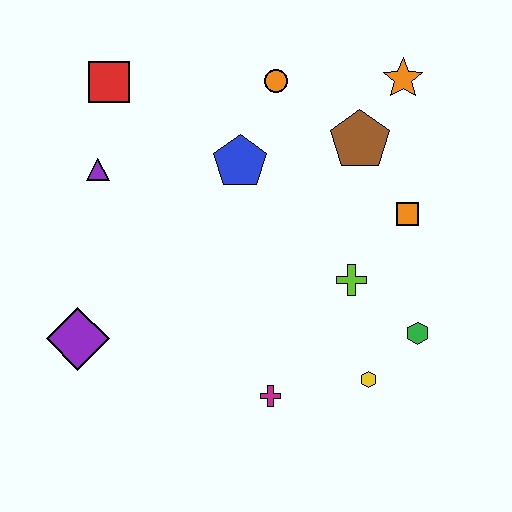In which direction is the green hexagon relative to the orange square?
The green hexagon is below the orange square.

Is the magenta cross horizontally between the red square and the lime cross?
Yes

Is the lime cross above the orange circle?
No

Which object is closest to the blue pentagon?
The orange circle is closest to the blue pentagon.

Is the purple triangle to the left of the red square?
Yes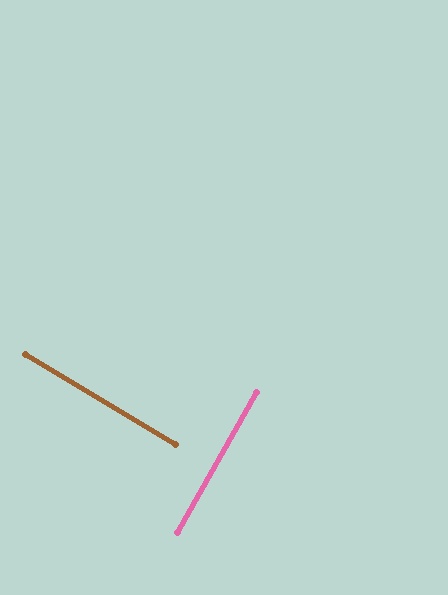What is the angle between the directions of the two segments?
Approximately 88 degrees.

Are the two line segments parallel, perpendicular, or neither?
Perpendicular — they meet at approximately 88°.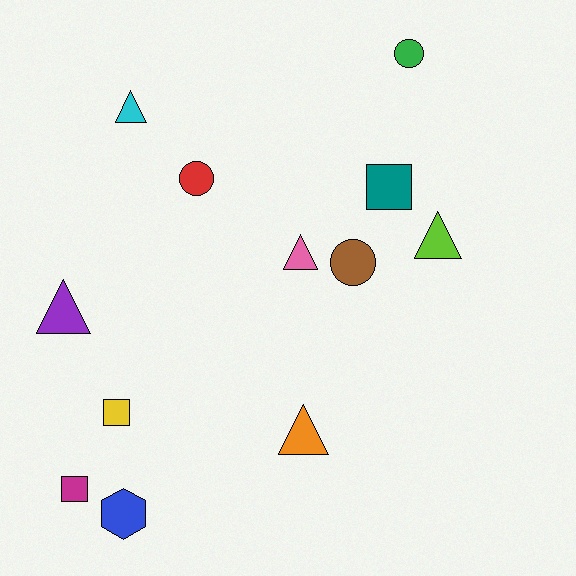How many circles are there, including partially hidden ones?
There are 3 circles.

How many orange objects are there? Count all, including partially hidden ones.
There is 1 orange object.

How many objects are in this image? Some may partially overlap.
There are 12 objects.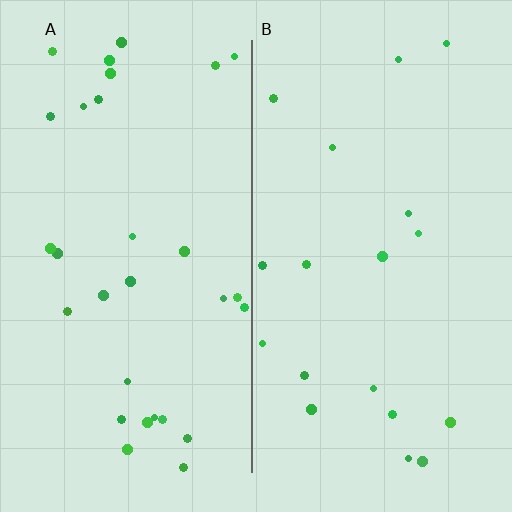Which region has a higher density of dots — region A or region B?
A (the left).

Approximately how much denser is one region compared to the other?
Approximately 1.7× — region A over region B.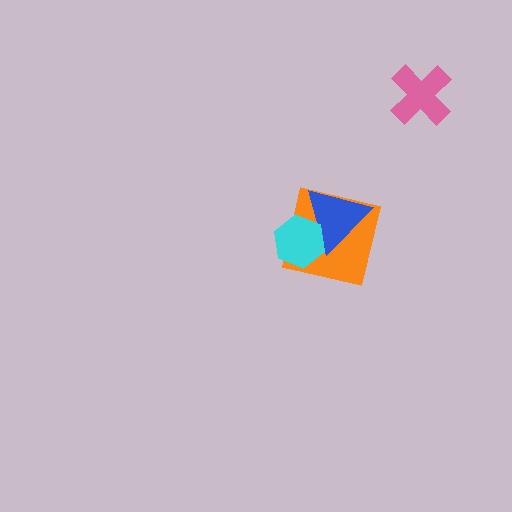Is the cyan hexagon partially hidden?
No, no other shape covers it.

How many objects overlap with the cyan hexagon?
2 objects overlap with the cyan hexagon.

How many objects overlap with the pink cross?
0 objects overlap with the pink cross.